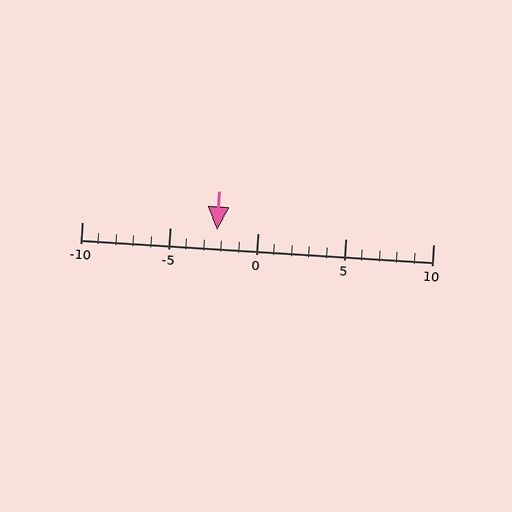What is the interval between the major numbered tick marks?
The major tick marks are spaced 5 units apart.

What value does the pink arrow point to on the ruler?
The pink arrow points to approximately -2.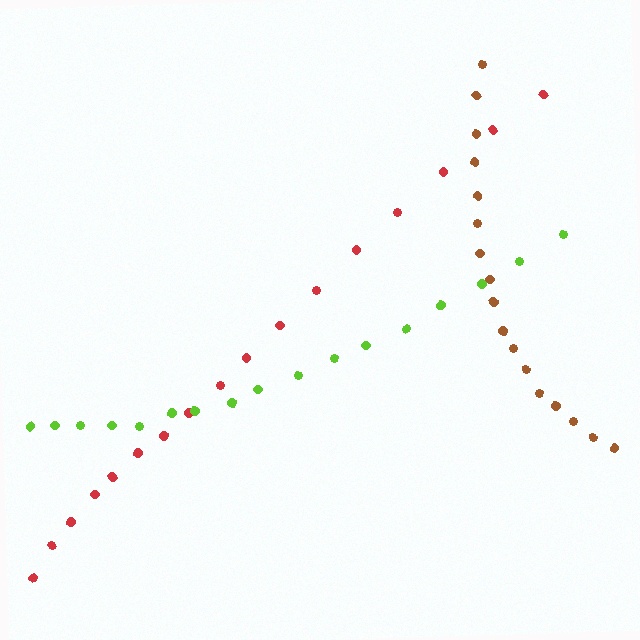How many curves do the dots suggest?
There are 3 distinct paths.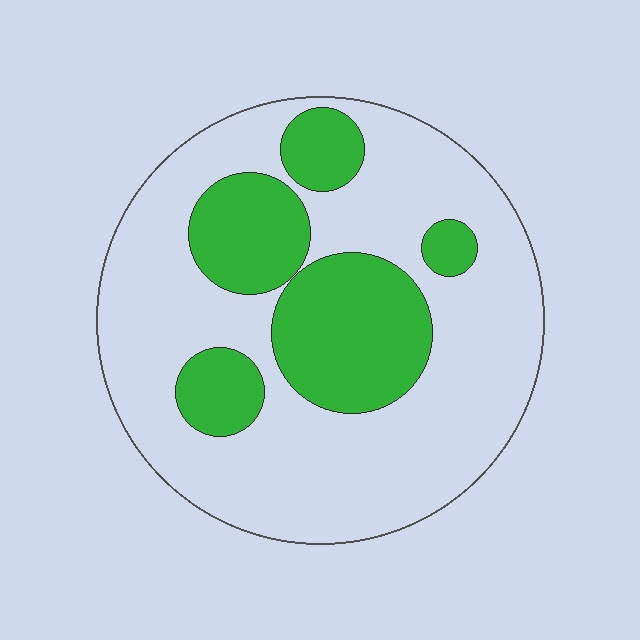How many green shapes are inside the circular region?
5.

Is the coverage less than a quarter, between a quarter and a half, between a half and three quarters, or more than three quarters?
Between a quarter and a half.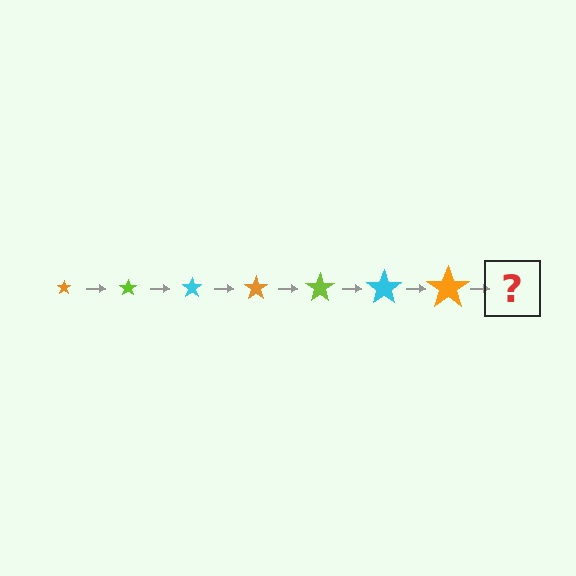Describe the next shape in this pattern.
It should be a lime star, larger than the previous one.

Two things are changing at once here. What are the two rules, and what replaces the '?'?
The two rules are that the star grows larger each step and the color cycles through orange, lime, and cyan. The '?' should be a lime star, larger than the previous one.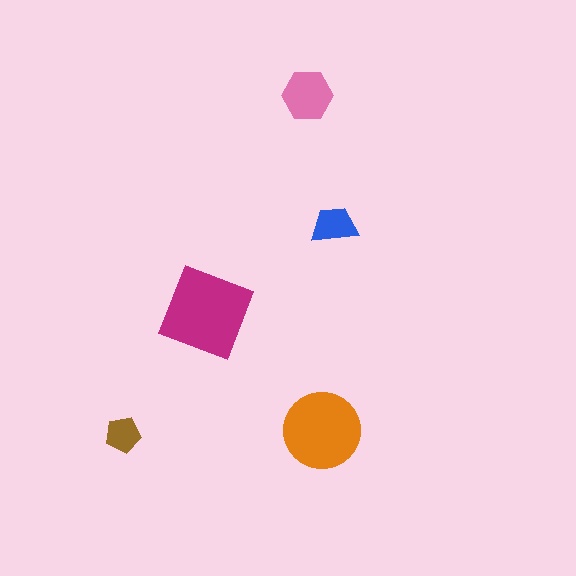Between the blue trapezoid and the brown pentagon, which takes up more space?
The blue trapezoid.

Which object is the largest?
The magenta diamond.